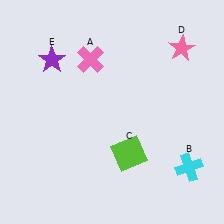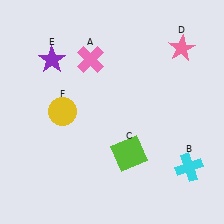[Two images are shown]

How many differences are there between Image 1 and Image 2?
There is 1 difference between the two images.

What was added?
A yellow circle (F) was added in Image 2.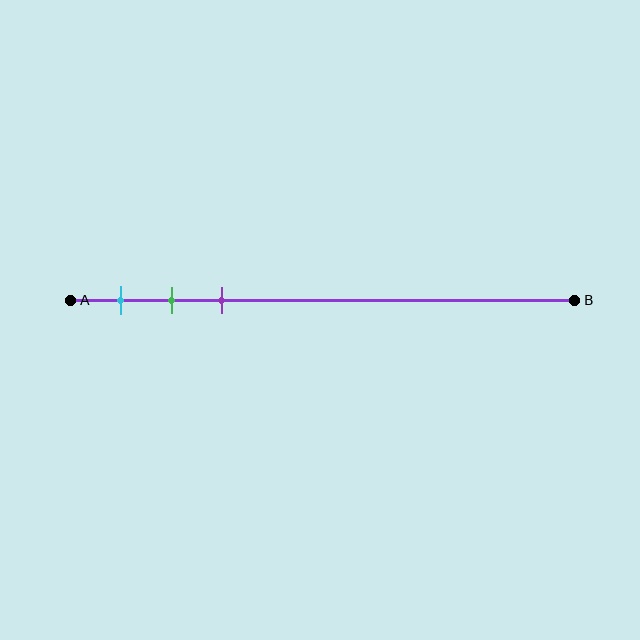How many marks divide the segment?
There are 3 marks dividing the segment.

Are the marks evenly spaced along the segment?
Yes, the marks are approximately evenly spaced.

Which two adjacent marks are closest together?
The green and purple marks are the closest adjacent pair.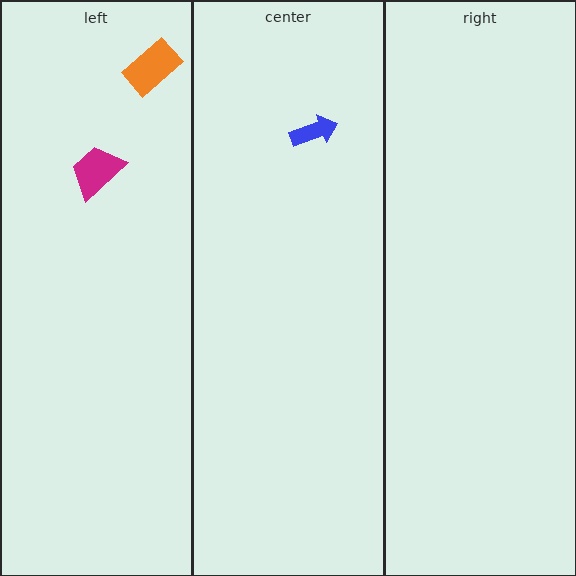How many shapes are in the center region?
1.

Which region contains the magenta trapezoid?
The left region.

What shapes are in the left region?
The orange rectangle, the magenta trapezoid.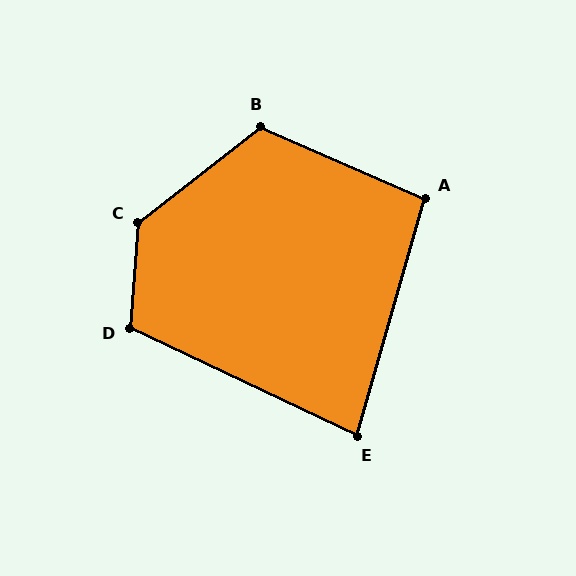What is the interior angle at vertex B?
Approximately 118 degrees (obtuse).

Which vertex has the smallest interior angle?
E, at approximately 81 degrees.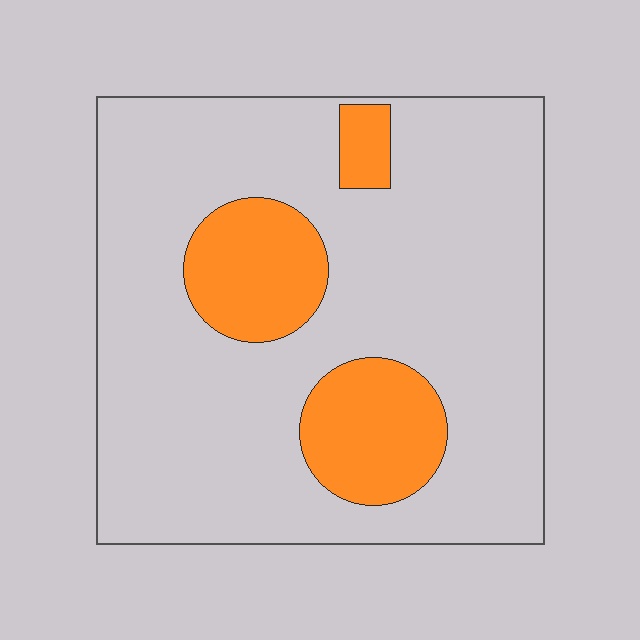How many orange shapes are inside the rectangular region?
3.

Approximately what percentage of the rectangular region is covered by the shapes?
Approximately 20%.